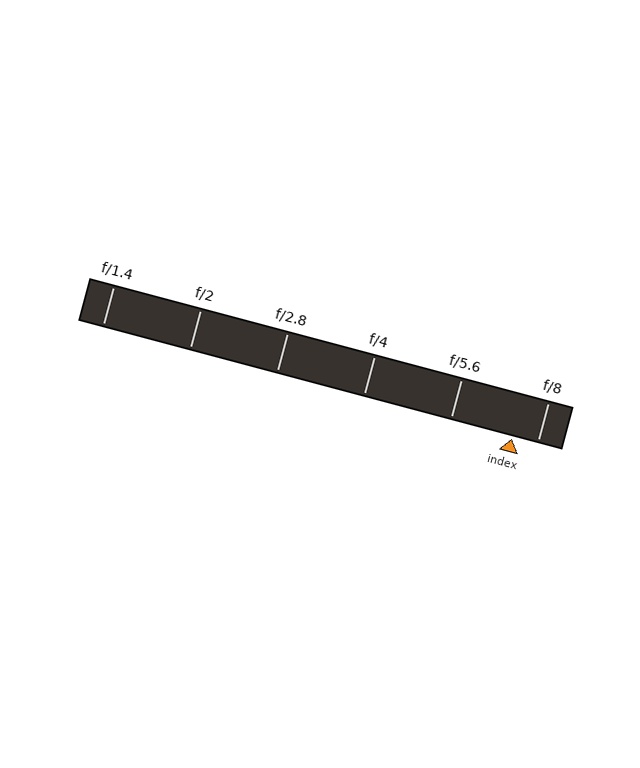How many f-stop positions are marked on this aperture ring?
There are 6 f-stop positions marked.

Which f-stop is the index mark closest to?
The index mark is closest to f/8.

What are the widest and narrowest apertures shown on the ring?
The widest aperture shown is f/1.4 and the narrowest is f/8.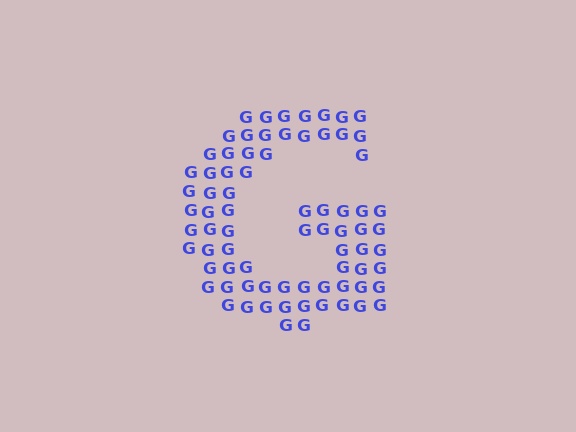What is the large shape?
The large shape is the letter G.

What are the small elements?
The small elements are letter G's.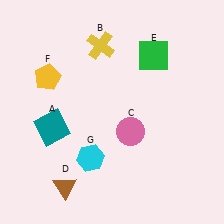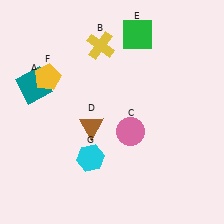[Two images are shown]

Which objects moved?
The objects that moved are: the teal square (A), the brown triangle (D), the green square (E).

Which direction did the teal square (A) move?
The teal square (A) moved up.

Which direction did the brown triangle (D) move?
The brown triangle (D) moved up.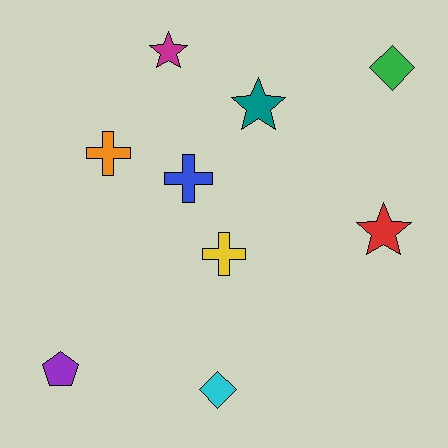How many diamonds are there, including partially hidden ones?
There are 2 diamonds.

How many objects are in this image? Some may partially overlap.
There are 9 objects.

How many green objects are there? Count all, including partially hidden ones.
There is 1 green object.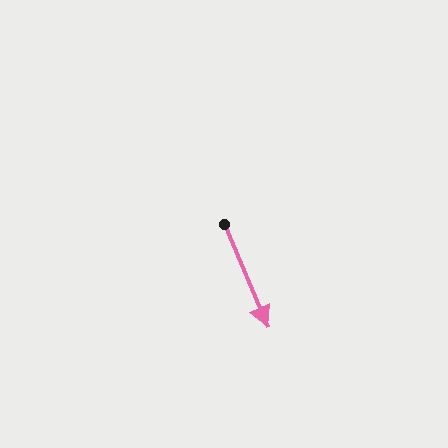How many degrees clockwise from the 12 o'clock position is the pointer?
Approximately 157 degrees.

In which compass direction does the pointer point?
Southeast.